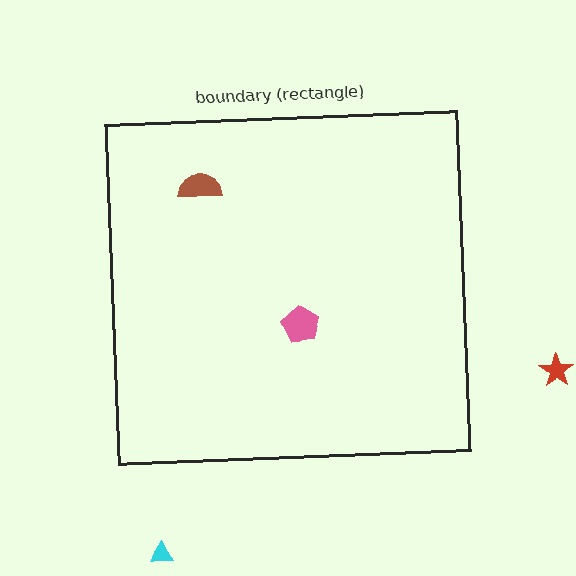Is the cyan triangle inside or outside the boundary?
Outside.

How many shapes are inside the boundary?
2 inside, 2 outside.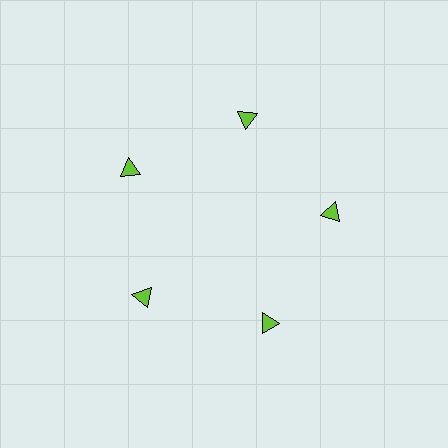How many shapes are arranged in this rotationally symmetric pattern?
There are 5 shapes, arranged in 5 groups of 1.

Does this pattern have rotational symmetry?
Yes, this pattern has 5-fold rotational symmetry. It looks the same after rotating 72 degrees around the center.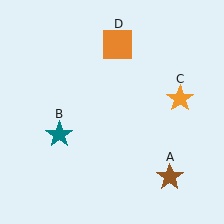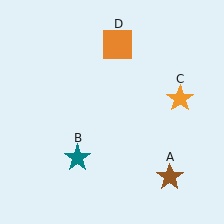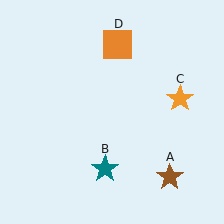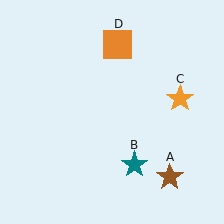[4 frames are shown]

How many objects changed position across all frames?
1 object changed position: teal star (object B).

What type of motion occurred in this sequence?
The teal star (object B) rotated counterclockwise around the center of the scene.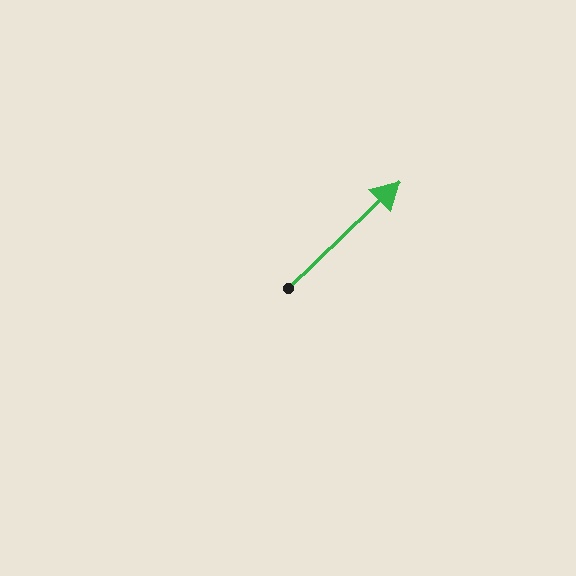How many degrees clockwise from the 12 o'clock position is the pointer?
Approximately 46 degrees.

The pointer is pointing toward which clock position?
Roughly 2 o'clock.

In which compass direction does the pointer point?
Northeast.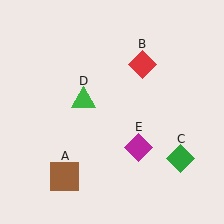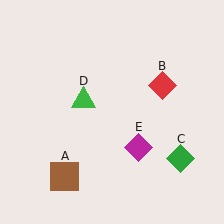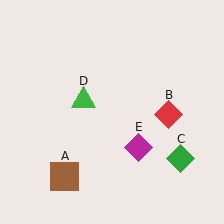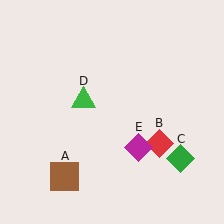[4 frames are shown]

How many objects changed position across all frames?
1 object changed position: red diamond (object B).